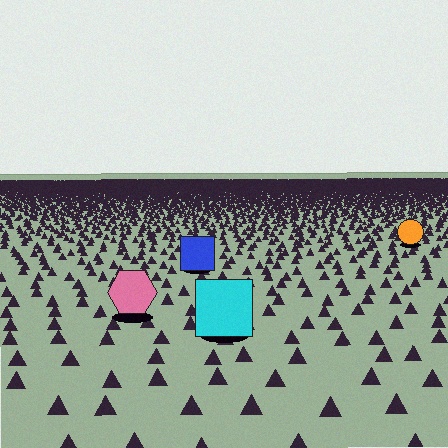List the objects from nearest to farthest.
From nearest to farthest: the cyan square, the pink hexagon, the blue square, the orange circle.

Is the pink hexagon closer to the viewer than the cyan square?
No. The cyan square is closer — you can tell from the texture gradient: the ground texture is coarser near it.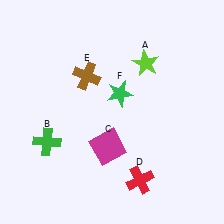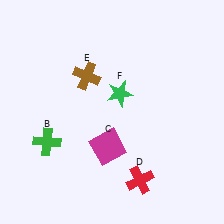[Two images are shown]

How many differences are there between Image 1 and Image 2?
There is 1 difference between the two images.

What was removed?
The lime star (A) was removed in Image 2.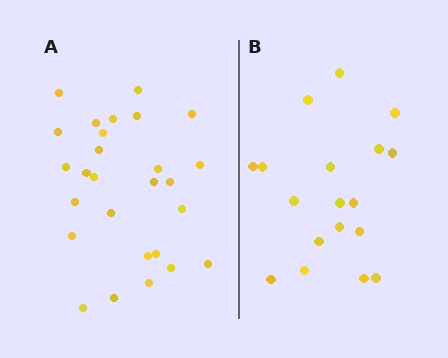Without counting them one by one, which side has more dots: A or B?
Region A (the left region) has more dots.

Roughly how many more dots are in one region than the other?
Region A has roughly 8 or so more dots than region B.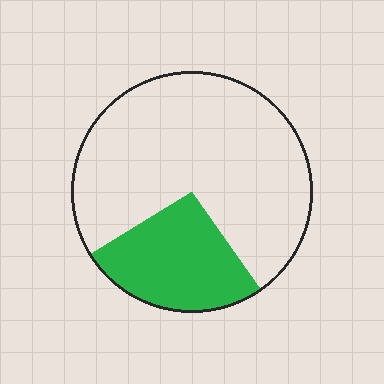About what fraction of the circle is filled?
About one quarter (1/4).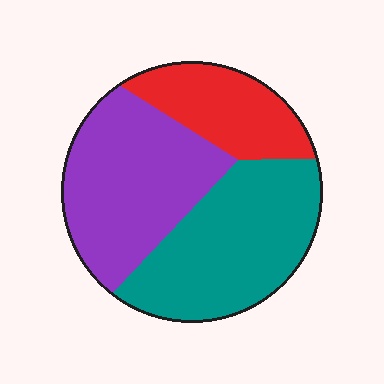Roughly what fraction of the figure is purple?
Purple covers 39% of the figure.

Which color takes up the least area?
Red, at roughly 20%.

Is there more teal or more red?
Teal.